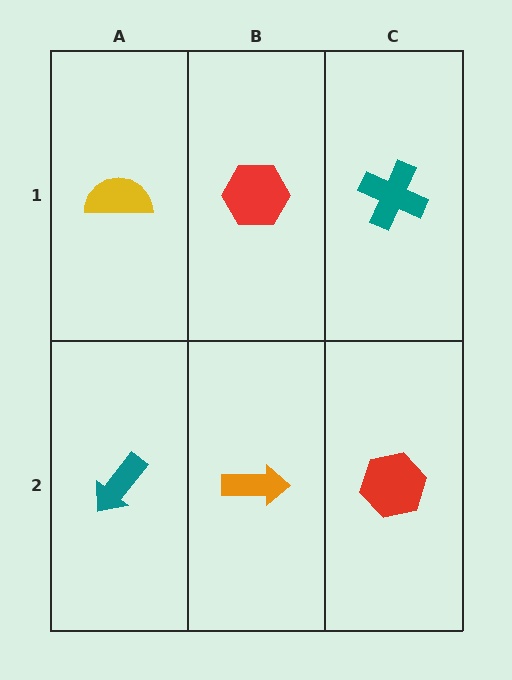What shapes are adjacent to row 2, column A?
A yellow semicircle (row 1, column A), an orange arrow (row 2, column B).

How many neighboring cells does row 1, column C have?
2.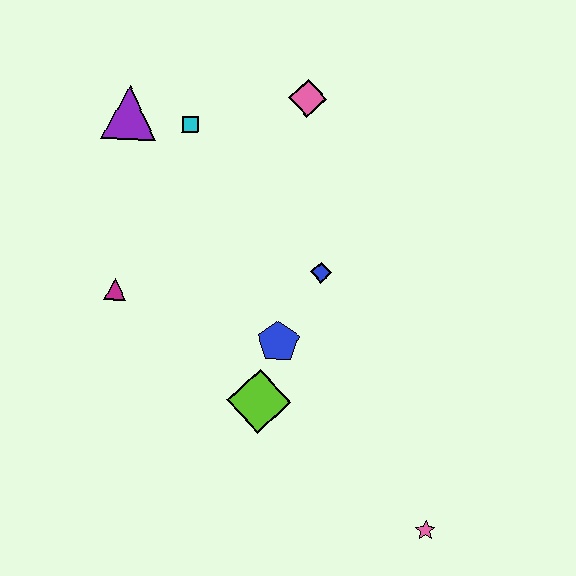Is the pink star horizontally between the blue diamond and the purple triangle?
No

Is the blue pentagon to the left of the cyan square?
No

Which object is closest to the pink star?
The lime diamond is closest to the pink star.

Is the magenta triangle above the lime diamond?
Yes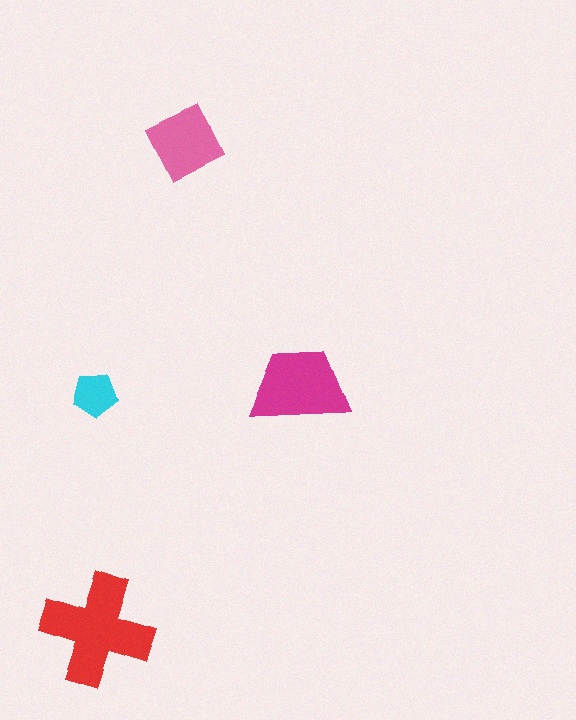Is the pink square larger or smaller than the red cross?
Smaller.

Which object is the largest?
The red cross.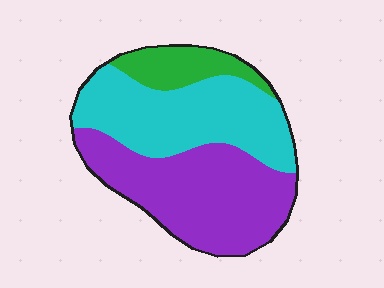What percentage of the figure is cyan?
Cyan takes up about two fifths (2/5) of the figure.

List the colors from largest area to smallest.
From largest to smallest: purple, cyan, green.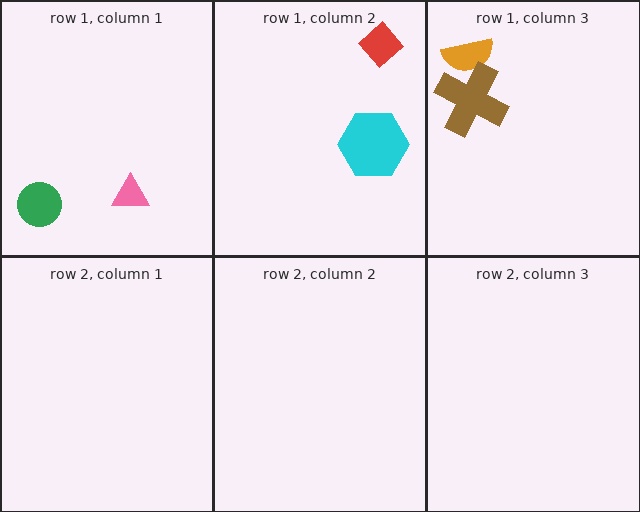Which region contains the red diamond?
The row 1, column 2 region.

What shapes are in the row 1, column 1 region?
The green circle, the pink triangle.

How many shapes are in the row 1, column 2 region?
2.